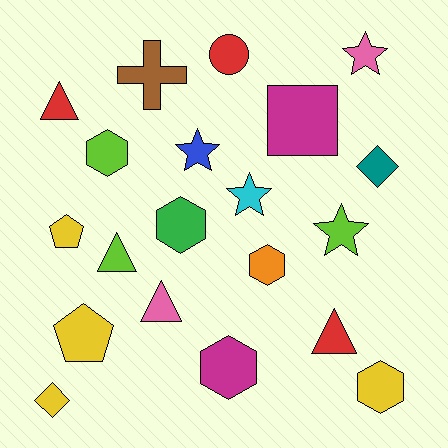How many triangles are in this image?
There are 4 triangles.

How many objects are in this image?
There are 20 objects.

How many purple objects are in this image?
There are no purple objects.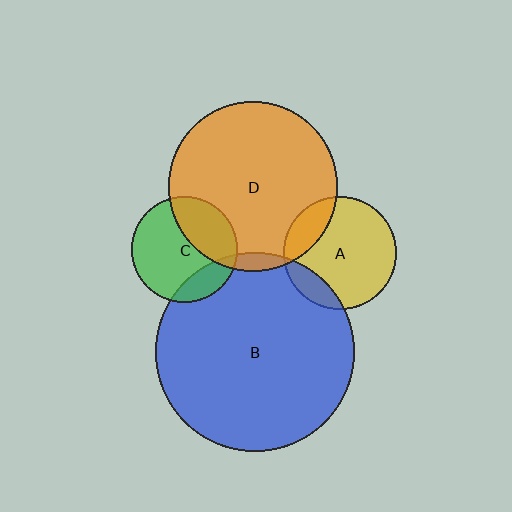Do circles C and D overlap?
Yes.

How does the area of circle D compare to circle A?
Approximately 2.2 times.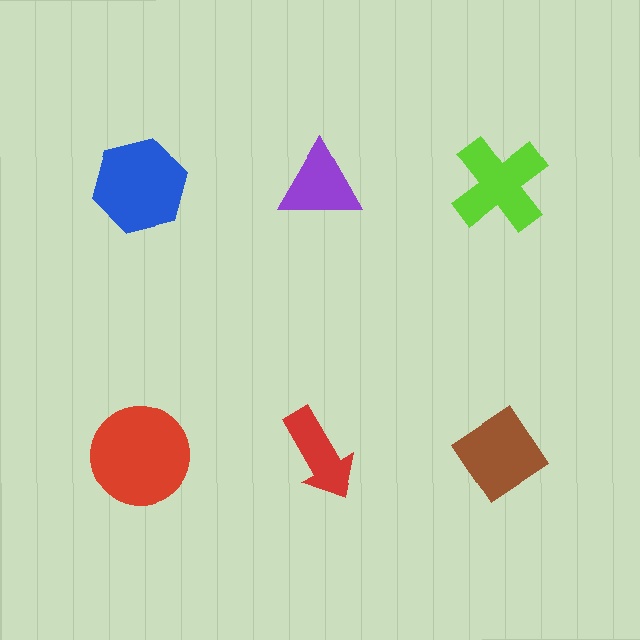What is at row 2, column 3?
A brown diamond.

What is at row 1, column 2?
A purple triangle.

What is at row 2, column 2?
A red arrow.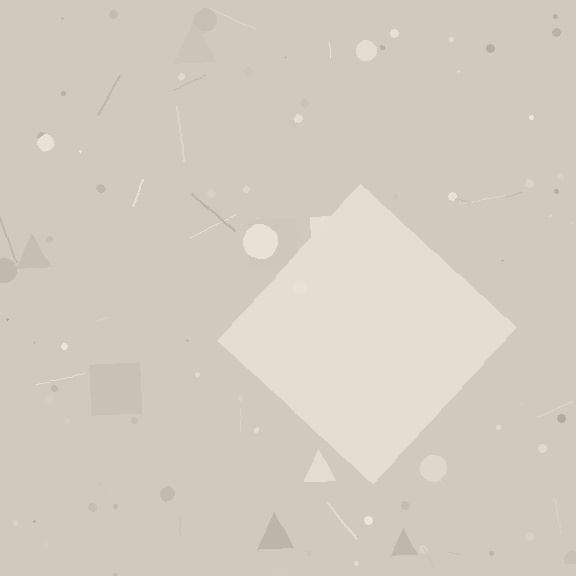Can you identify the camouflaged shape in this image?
The camouflaged shape is a diamond.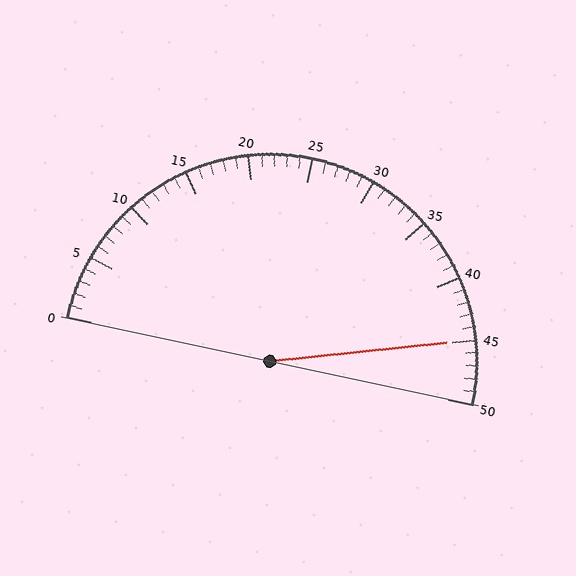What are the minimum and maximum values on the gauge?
The gauge ranges from 0 to 50.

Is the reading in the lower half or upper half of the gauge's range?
The reading is in the upper half of the range (0 to 50).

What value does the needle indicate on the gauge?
The needle indicates approximately 45.